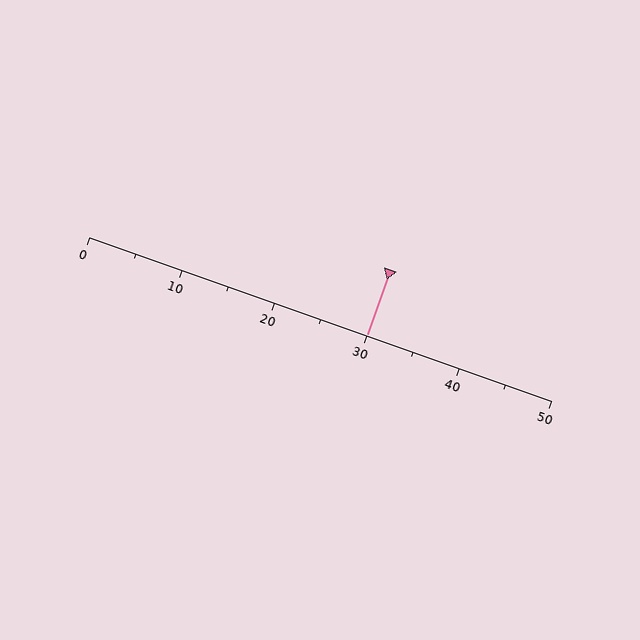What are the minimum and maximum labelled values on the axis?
The axis runs from 0 to 50.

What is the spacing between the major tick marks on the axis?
The major ticks are spaced 10 apart.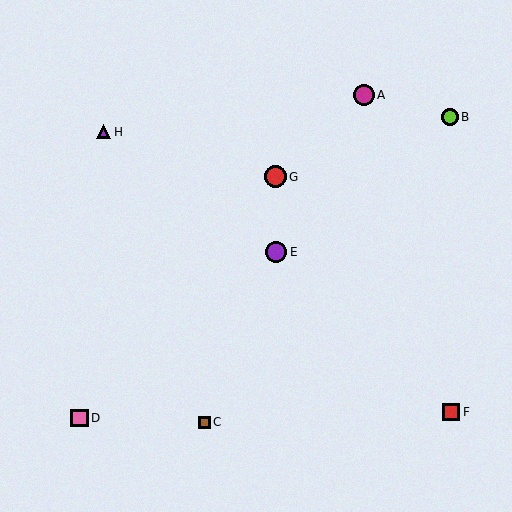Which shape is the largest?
The red circle (labeled G) is the largest.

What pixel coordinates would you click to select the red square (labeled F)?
Click at (451, 412) to select the red square F.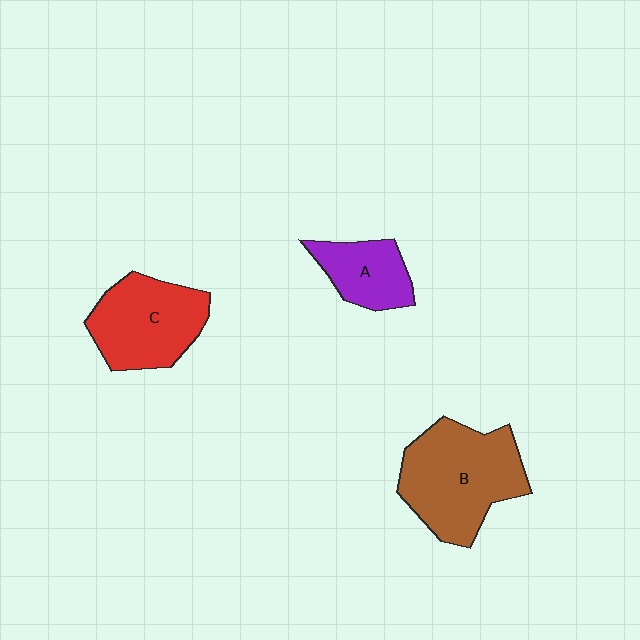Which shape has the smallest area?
Shape A (purple).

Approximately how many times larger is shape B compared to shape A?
Approximately 2.1 times.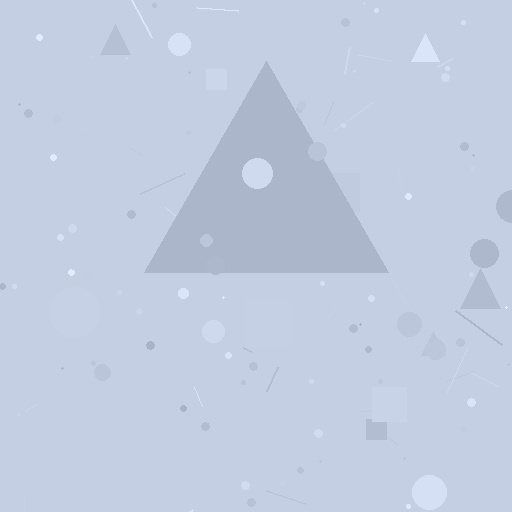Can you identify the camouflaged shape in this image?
The camouflaged shape is a triangle.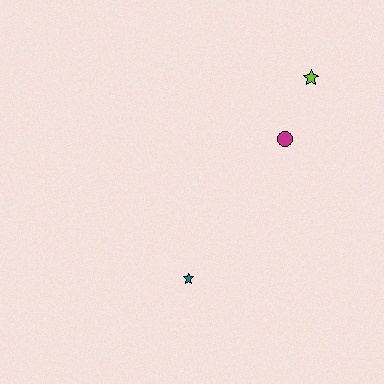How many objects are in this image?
There are 3 objects.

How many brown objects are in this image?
There are no brown objects.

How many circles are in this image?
There is 1 circle.